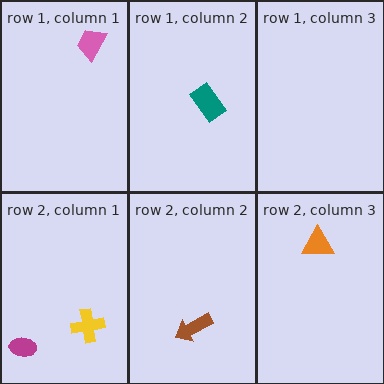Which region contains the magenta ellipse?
The row 2, column 1 region.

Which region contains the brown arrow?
The row 2, column 2 region.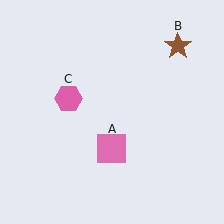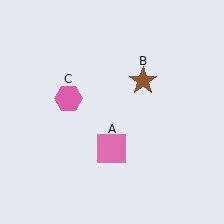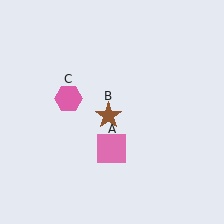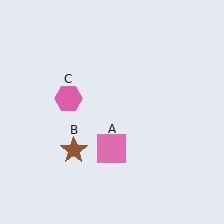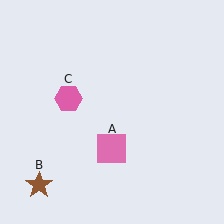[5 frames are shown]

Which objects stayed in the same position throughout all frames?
Pink square (object A) and pink hexagon (object C) remained stationary.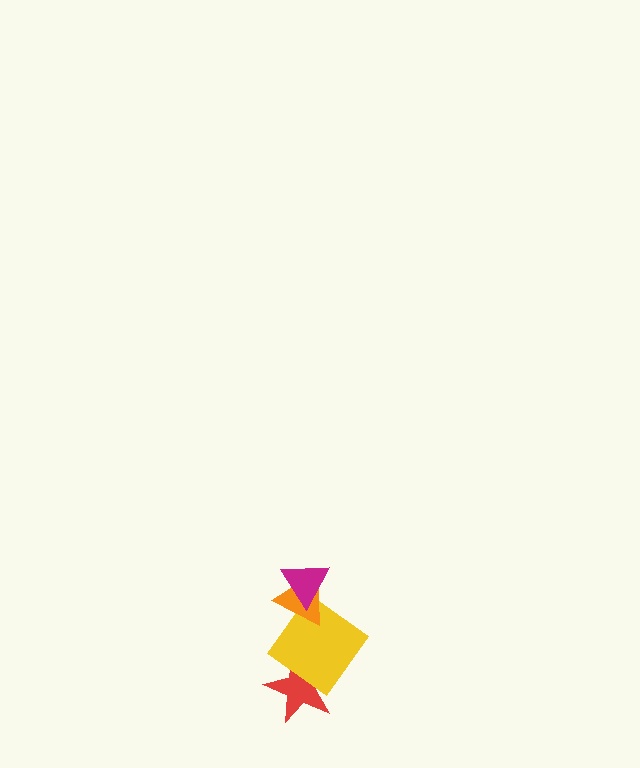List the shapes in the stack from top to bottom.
From top to bottom: the magenta triangle, the orange triangle, the yellow diamond, the red star.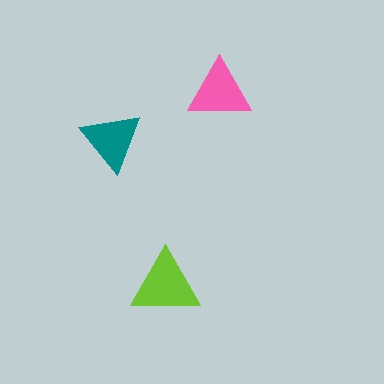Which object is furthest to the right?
The pink triangle is rightmost.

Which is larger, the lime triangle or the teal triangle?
The lime one.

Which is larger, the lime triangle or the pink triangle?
The lime one.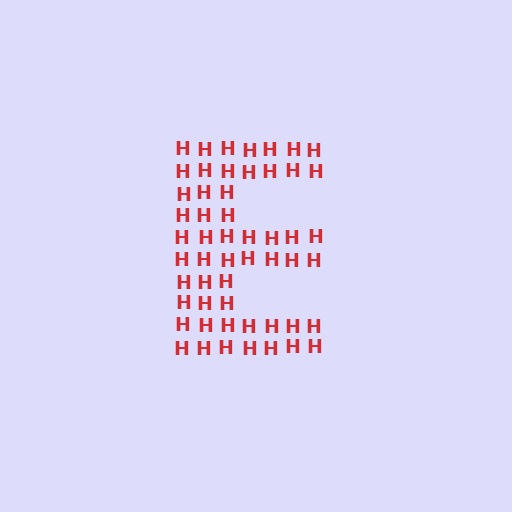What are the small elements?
The small elements are letter H's.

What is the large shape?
The large shape is the letter E.